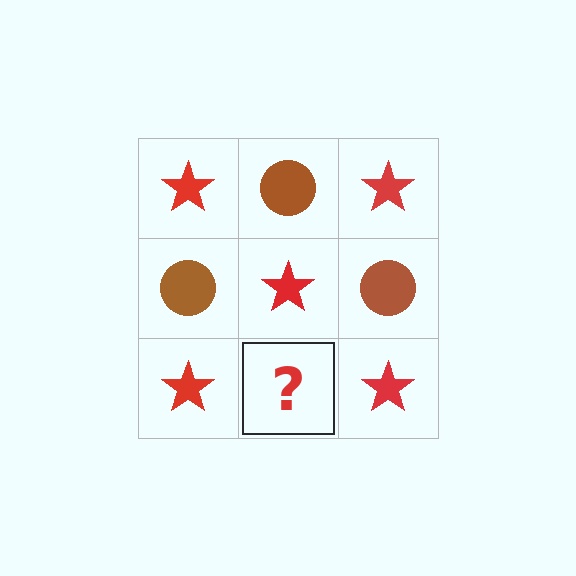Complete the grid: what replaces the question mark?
The question mark should be replaced with a brown circle.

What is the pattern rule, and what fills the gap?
The rule is that it alternates red star and brown circle in a checkerboard pattern. The gap should be filled with a brown circle.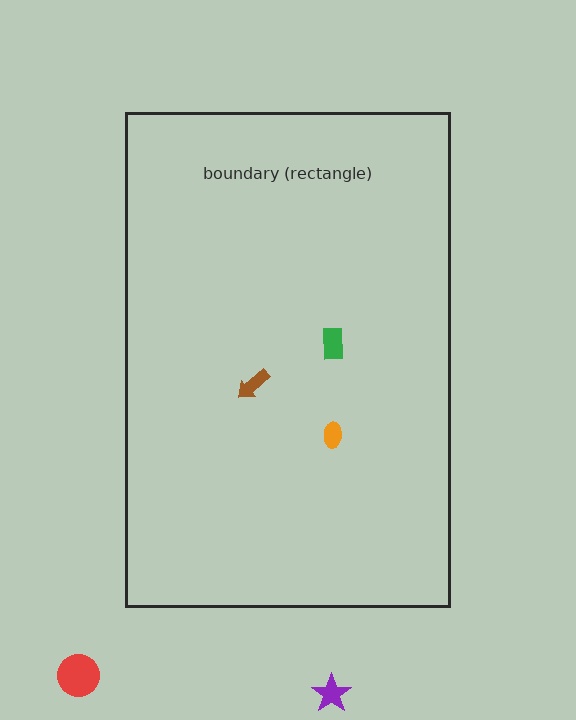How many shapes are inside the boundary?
3 inside, 2 outside.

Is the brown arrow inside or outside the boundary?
Inside.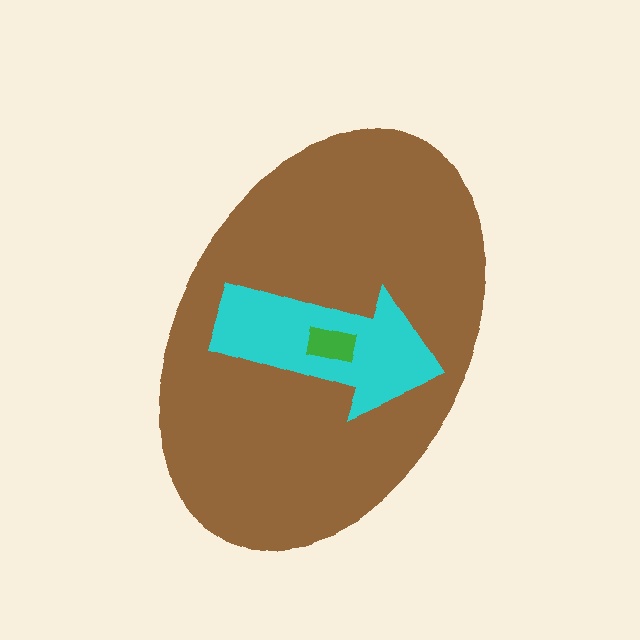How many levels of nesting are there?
3.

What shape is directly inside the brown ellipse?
The cyan arrow.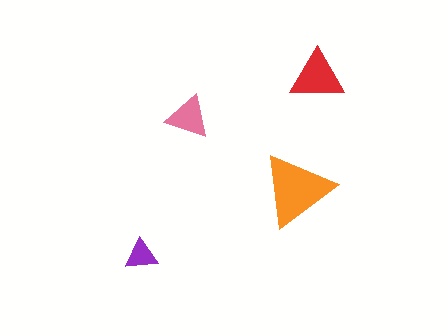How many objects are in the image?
There are 4 objects in the image.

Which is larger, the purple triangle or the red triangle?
The red one.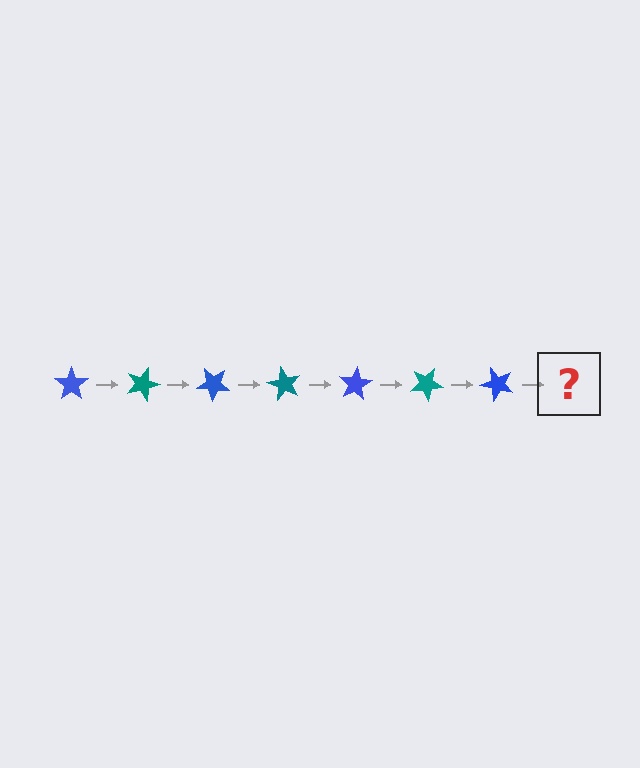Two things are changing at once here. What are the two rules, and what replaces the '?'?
The two rules are that it rotates 20 degrees each step and the color cycles through blue and teal. The '?' should be a teal star, rotated 140 degrees from the start.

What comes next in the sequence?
The next element should be a teal star, rotated 140 degrees from the start.